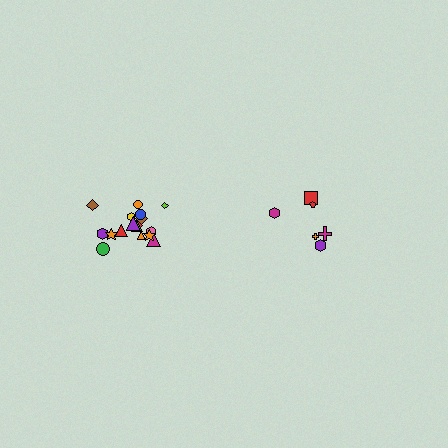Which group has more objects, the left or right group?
The left group.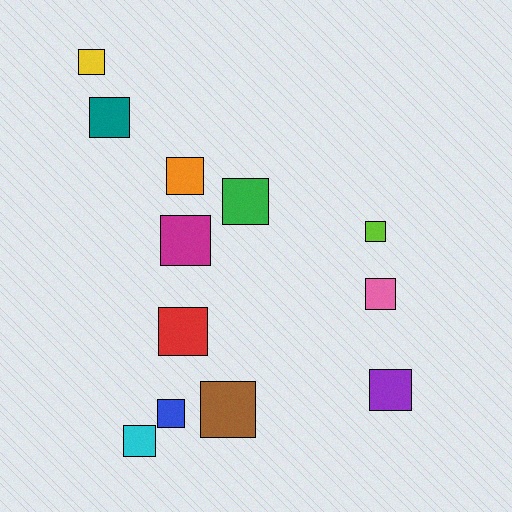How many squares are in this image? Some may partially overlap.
There are 12 squares.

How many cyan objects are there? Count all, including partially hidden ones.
There is 1 cyan object.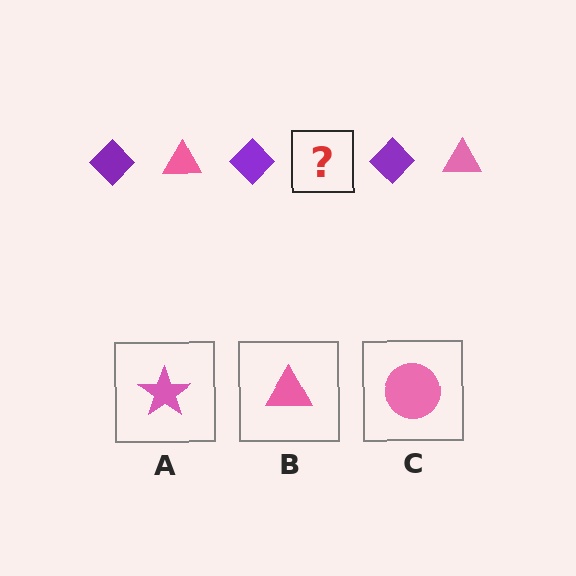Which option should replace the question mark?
Option B.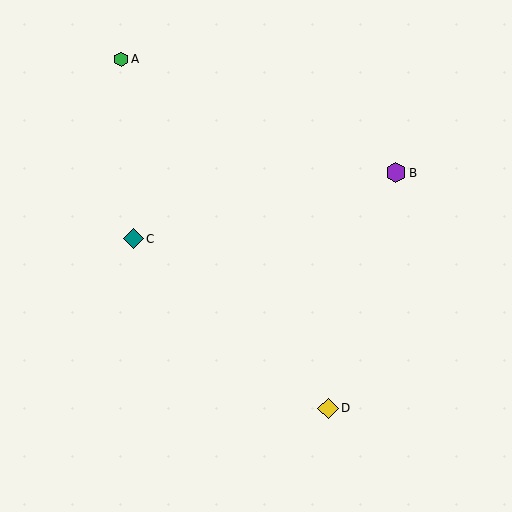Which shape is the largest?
The yellow diamond (labeled D) is the largest.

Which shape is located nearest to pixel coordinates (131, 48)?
The green hexagon (labeled A) at (121, 59) is nearest to that location.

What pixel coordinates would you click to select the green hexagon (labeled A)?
Click at (121, 59) to select the green hexagon A.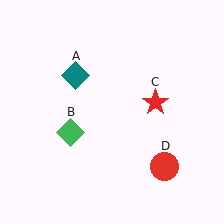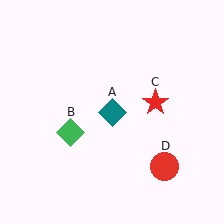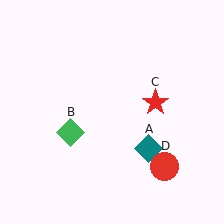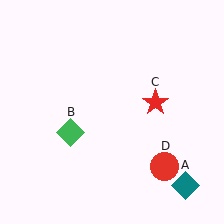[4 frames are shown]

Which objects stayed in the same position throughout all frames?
Green diamond (object B) and red star (object C) and red circle (object D) remained stationary.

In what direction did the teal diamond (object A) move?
The teal diamond (object A) moved down and to the right.